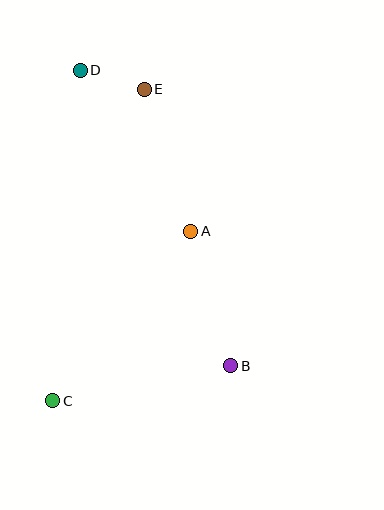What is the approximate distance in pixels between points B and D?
The distance between B and D is approximately 331 pixels.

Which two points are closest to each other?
Points D and E are closest to each other.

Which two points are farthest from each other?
Points C and D are farthest from each other.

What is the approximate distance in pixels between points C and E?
The distance between C and E is approximately 325 pixels.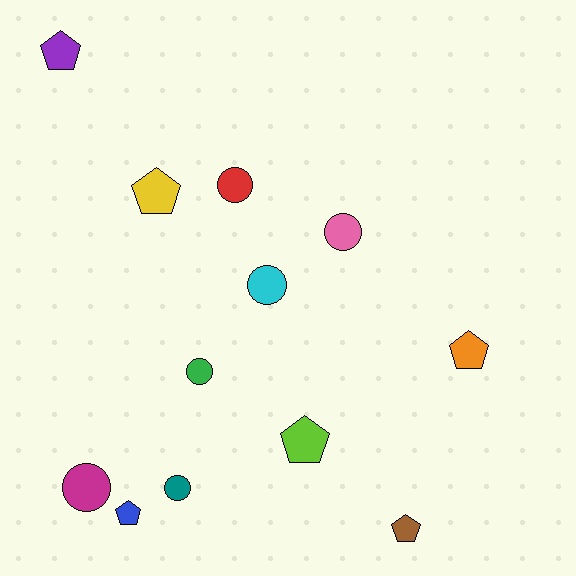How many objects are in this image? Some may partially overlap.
There are 12 objects.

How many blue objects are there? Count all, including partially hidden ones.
There is 1 blue object.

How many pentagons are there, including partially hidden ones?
There are 6 pentagons.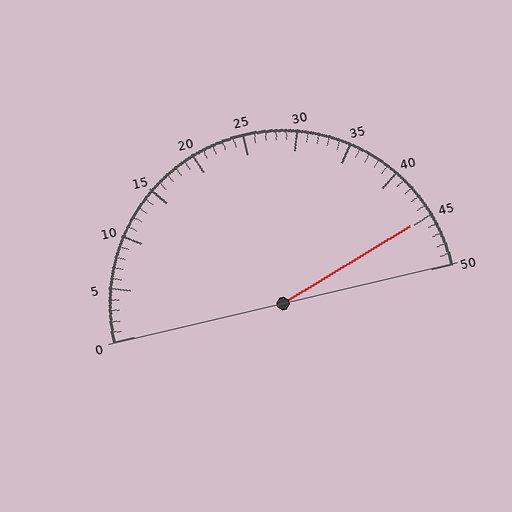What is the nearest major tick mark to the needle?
The nearest major tick mark is 45.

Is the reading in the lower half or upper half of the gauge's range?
The reading is in the upper half of the range (0 to 50).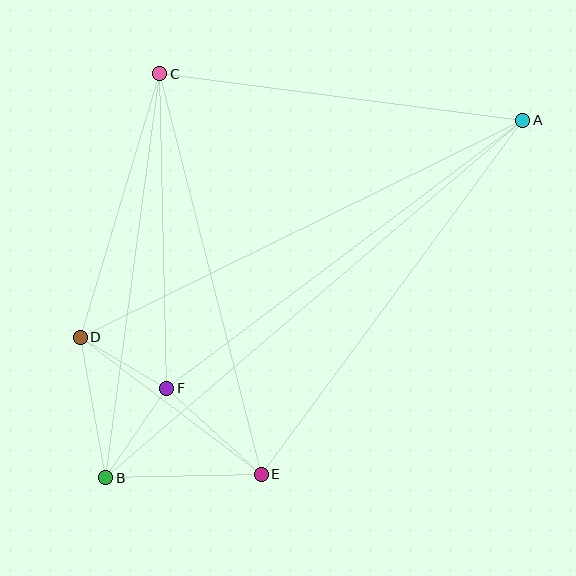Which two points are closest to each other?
Points D and F are closest to each other.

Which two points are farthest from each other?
Points A and B are farthest from each other.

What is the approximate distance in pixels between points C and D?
The distance between C and D is approximately 275 pixels.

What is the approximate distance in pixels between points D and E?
The distance between D and E is approximately 227 pixels.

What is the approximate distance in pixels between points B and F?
The distance between B and F is approximately 108 pixels.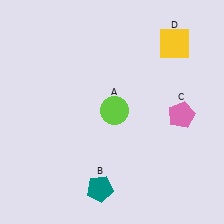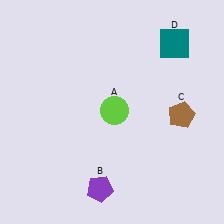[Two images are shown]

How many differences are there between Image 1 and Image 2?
There are 3 differences between the two images.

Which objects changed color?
B changed from teal to purple. C changed from pink to brown. D changed from yellow to teal.